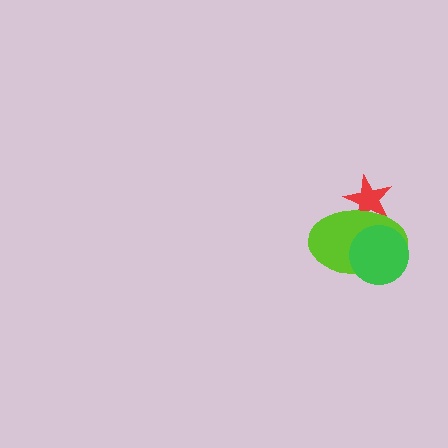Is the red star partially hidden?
Yes, it is partially covered by another shape.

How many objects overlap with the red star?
1 object overlaps with the red star.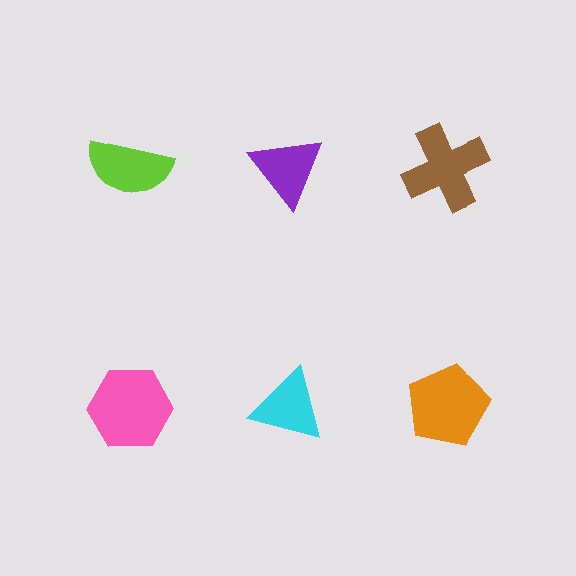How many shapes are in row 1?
3 shapes.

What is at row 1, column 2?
A purple triangle.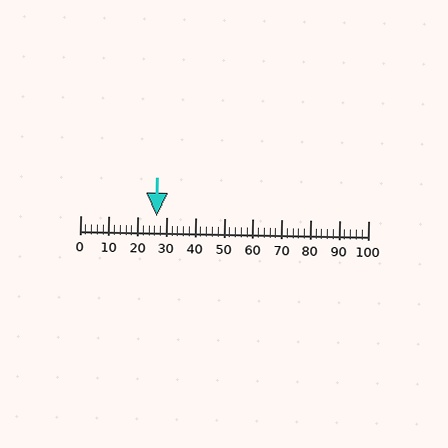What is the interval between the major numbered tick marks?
The major tick marks are spaced 10 units apart.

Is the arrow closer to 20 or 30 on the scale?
The arrow is closer to 30.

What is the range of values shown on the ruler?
The ruler shows values from 0 to 100.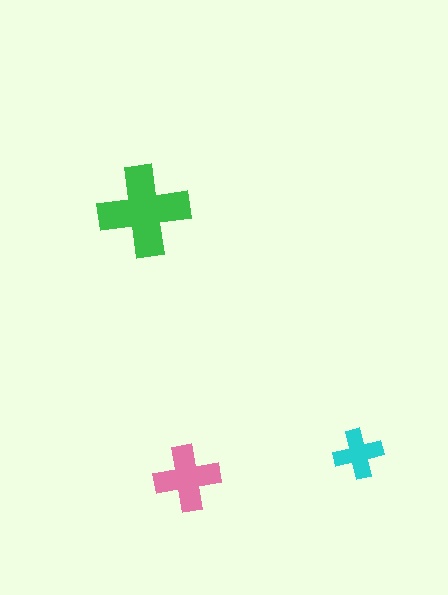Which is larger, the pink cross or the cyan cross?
The pink one.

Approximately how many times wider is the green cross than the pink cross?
About 1.5 times wider.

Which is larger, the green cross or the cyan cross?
The green one.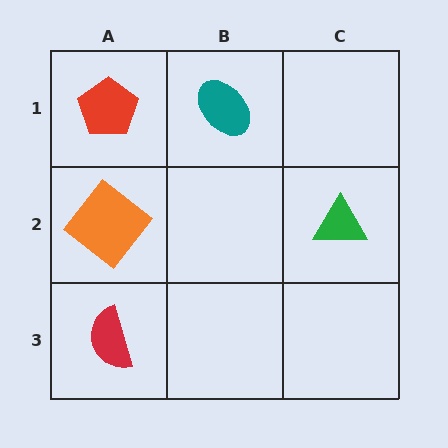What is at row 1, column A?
A red pentagon.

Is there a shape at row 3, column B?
No, that cell is empty.